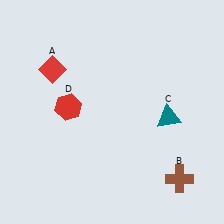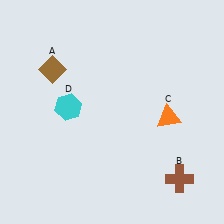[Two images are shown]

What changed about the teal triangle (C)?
In Image 1, C is teal. In Image 2, it changed to orange.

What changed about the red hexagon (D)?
In Image 1, D is red. In Image 2, it changed to cyan.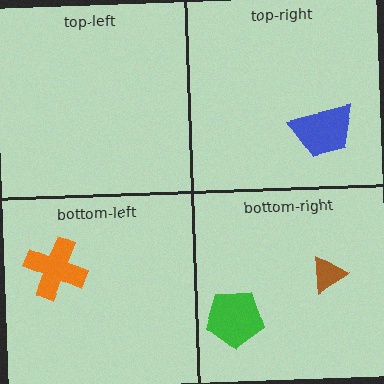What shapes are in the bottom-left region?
The orange cross.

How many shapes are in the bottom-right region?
2.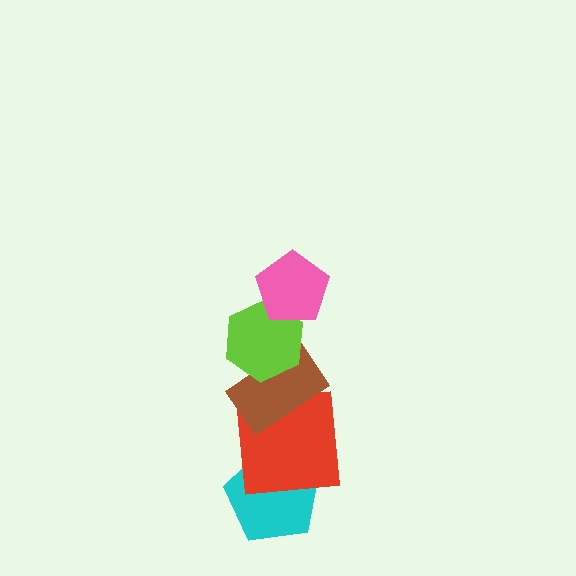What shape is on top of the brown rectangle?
The lime hexagon is on top of the brown rectangle.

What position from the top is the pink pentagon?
The pink pentagon is 1st from the top.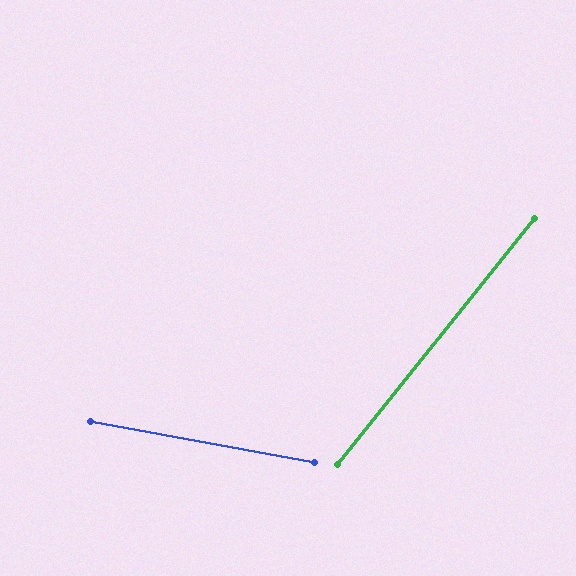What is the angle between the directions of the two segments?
Approximately 62 degrees.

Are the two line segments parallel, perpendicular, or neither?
Neither parallel nor perpendicular — they differ by about 62°.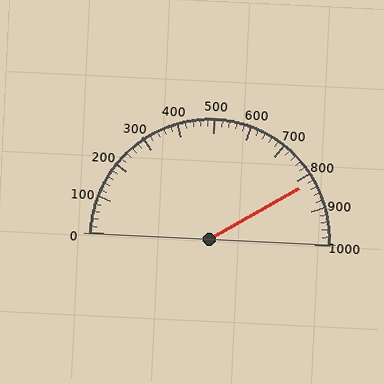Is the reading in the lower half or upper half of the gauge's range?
The reading is in the upper half of the range (0 to 1000).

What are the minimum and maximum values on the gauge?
The gauge ranges from 0 to 1000.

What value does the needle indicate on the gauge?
The needle indicates approximately 820.